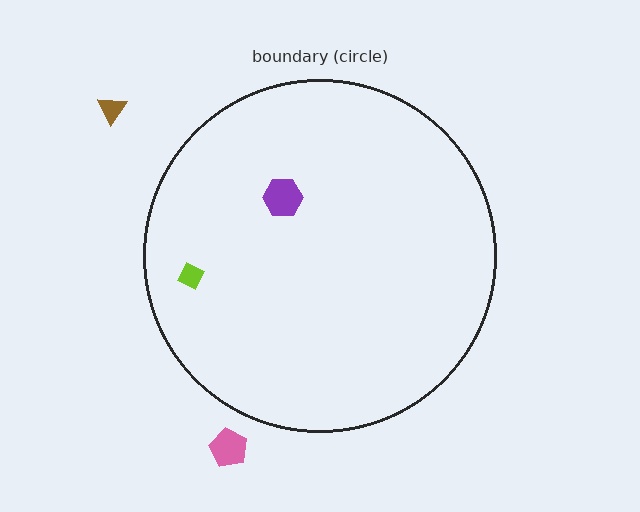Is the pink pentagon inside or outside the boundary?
Outside.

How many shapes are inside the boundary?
2 inside, 2 outside.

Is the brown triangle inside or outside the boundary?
Outside.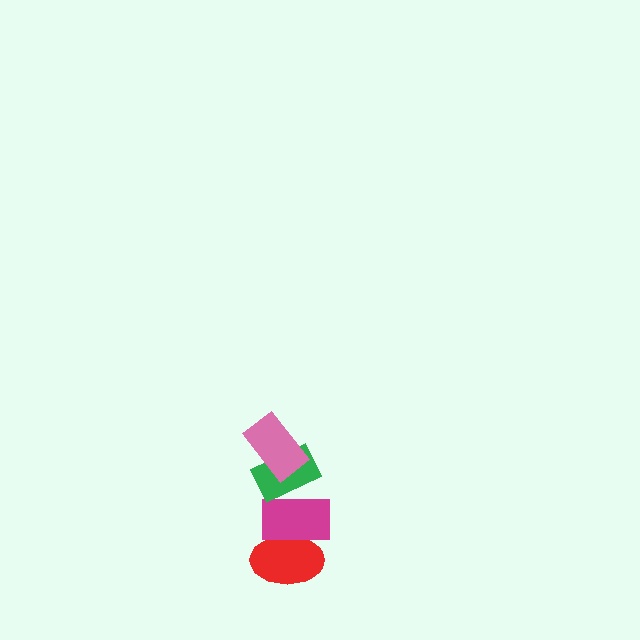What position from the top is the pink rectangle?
The pink rectangle is 1st from the top.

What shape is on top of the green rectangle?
The pink rectangle is on top of the green rectangle.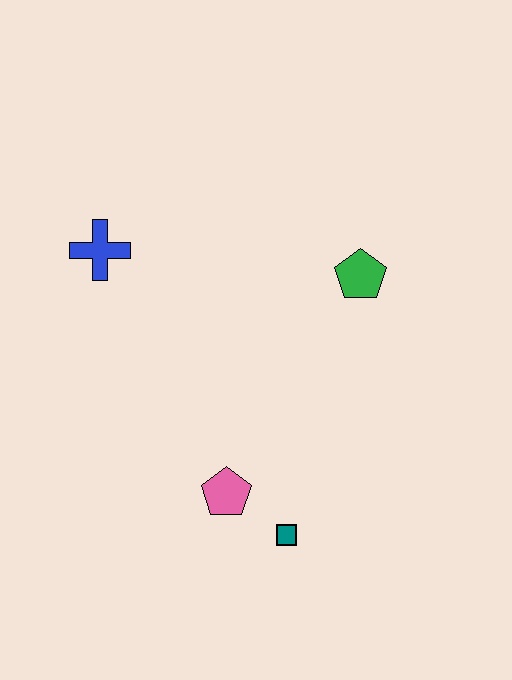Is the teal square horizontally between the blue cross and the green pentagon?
Yes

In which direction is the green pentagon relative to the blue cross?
The green pentagon is to the right of the blue cross.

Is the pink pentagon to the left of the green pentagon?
Yes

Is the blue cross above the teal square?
Yes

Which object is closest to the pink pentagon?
The teal square is closest to the pink pentagon.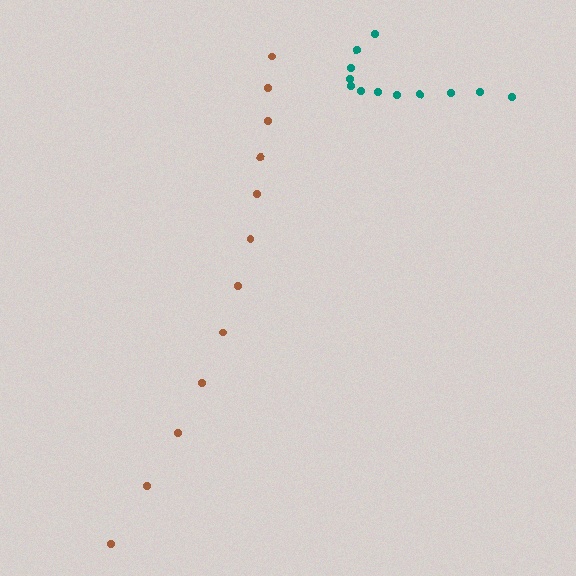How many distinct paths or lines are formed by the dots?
There are 2 distinct paths.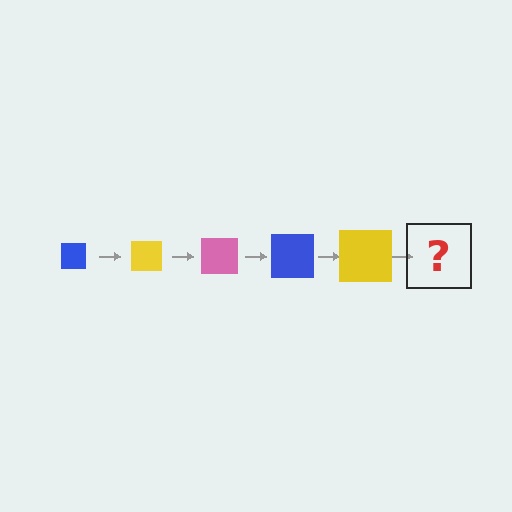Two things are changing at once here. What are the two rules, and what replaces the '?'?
The two rules are that the square grows larger each step and the color cycles through blue, yellow, and pink. The '?' should be a pink square, larger than the previous one.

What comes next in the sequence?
The next element should be a pink square, larger than the previous one.